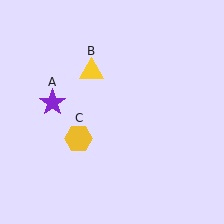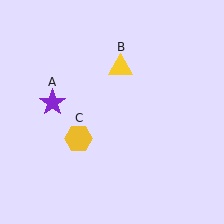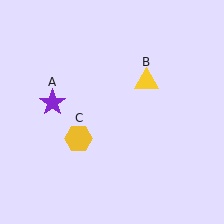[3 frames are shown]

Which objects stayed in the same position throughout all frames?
Purple star (object A) and yellow hexagon (object C) remained stationary.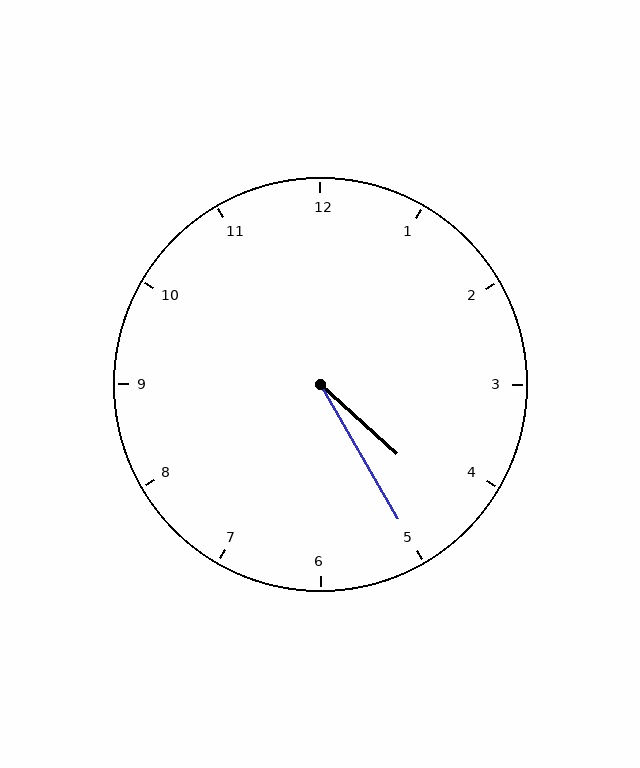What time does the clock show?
4:25.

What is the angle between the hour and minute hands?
Approximately 18 degrees.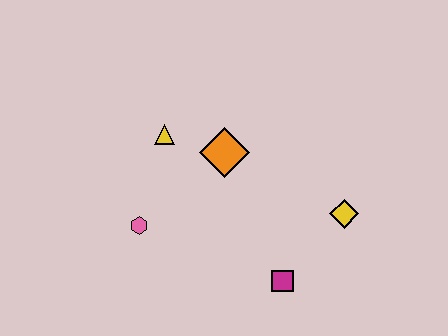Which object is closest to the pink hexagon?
The yellow triangle is closest to the pink hexagon.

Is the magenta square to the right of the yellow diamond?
No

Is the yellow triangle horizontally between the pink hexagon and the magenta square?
Yes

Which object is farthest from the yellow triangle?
The yellow diamond is farthest from the yellow triangle.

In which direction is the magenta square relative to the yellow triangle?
The magenta square is below the yellow triangle.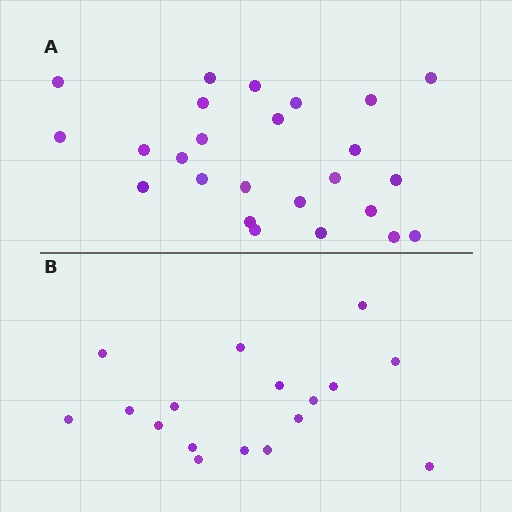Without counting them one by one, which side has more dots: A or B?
Region A (the top region) has more dots.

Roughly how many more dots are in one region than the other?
Region A has roughly 8 or so more dots than region B.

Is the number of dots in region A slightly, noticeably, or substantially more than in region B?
Region A has substantially more. The ratio is roughly 1.5 to 1.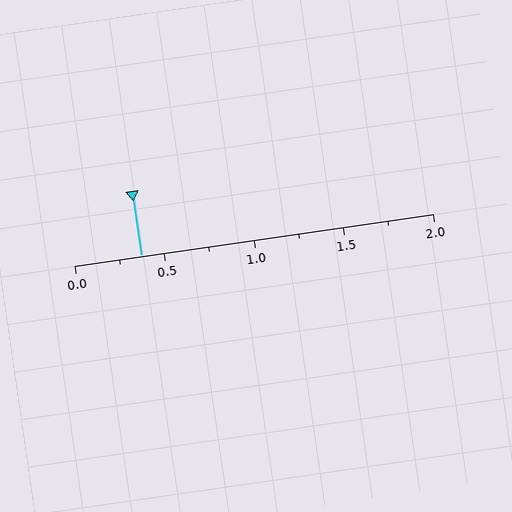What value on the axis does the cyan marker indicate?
The marker indicates approximately 0.38.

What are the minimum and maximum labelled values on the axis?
The axis runs from 0.0 to 2.0.